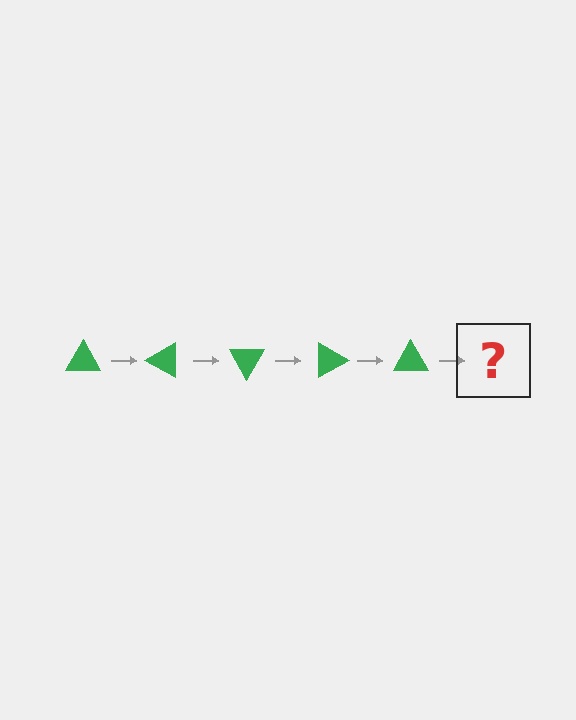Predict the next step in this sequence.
The next step is a green triangle rotated 150 degrees.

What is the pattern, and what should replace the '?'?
The pattern is that the triangle rotates 30 degrees each step. The '?' should be a green triangle rotated 150 degrees.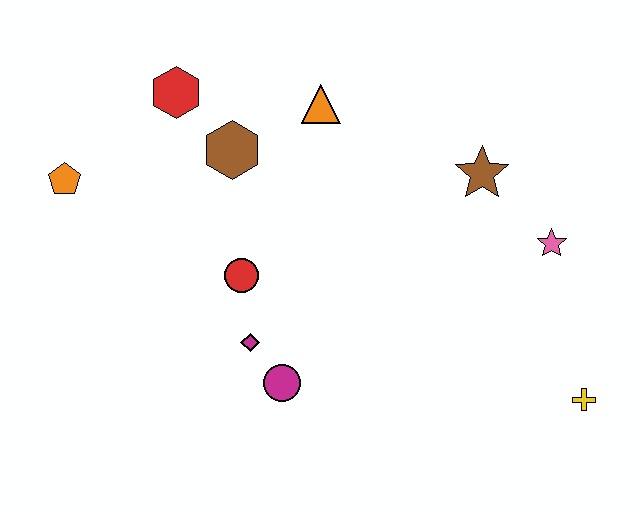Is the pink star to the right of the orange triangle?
Yes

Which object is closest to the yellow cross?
The pink star is closest to the yellow cross.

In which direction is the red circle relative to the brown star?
The red circle is to the left of the brown star.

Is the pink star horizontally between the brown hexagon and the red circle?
No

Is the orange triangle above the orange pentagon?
Yes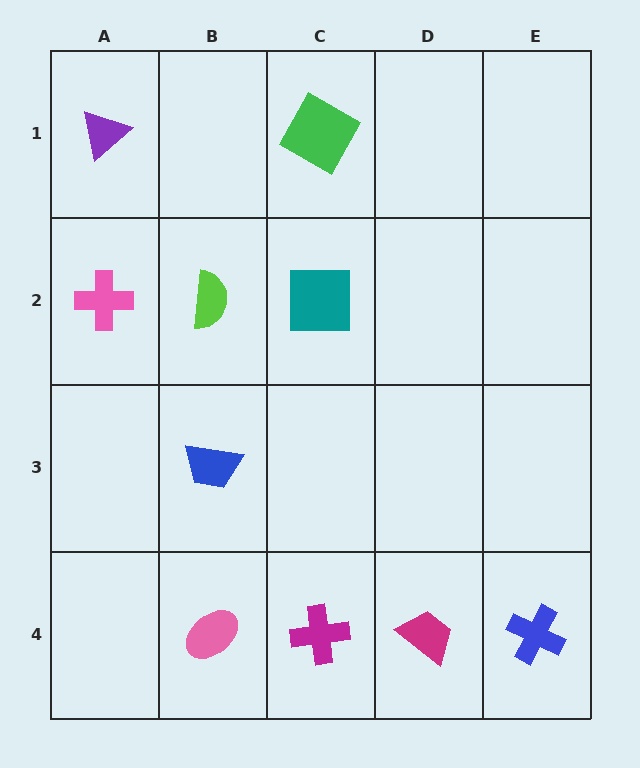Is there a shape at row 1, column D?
No, that cell is empty.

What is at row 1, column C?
A green square.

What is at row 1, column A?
A purple triangle.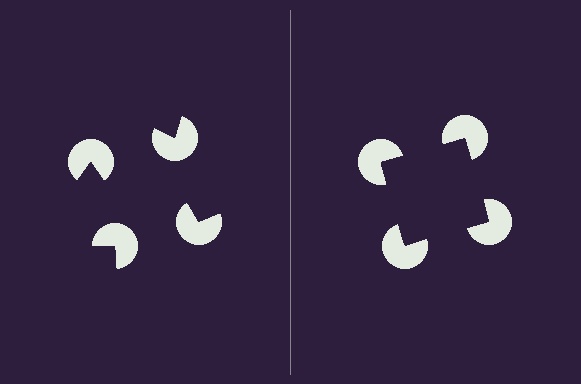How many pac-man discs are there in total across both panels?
8 — 4 on each side.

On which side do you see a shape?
An illusory square appears on the right side. On the left side the wedge cuts are rotated, so no coherent shape forms.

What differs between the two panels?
The pac-man discs are positioned identically on both sides; only the wedge orientations differ. On the right they align to a square; on the left they are misaligned.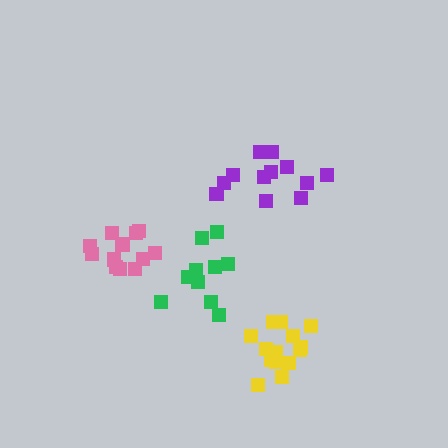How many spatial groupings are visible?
There are 4 spatial groupings.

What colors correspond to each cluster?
The clusters are colored: purple, yellow, green, pink.